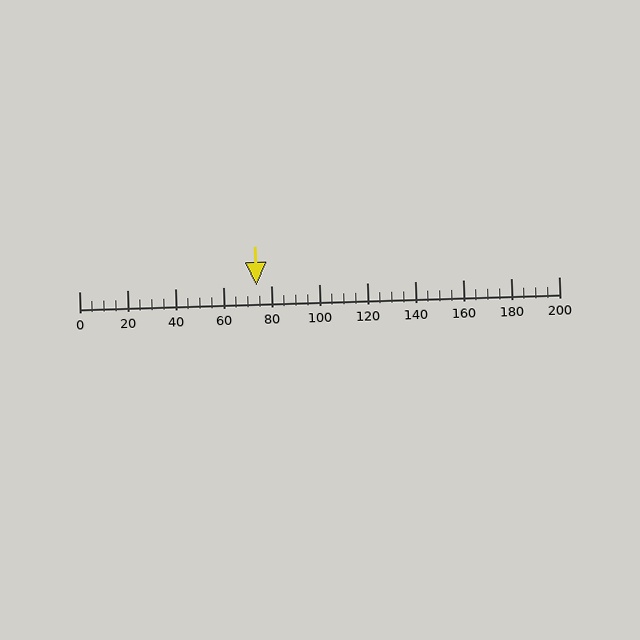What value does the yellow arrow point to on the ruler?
The yellow arrow points to approximately 74.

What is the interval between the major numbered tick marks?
The major tick marks are spaced 20 units apart.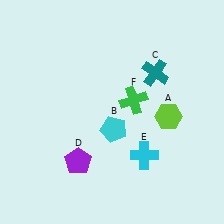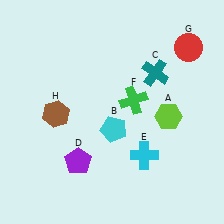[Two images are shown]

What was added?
A red circle (G), a brown hexagon (H) were added in Image 2.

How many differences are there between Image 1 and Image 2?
There are 2 differences between the two images.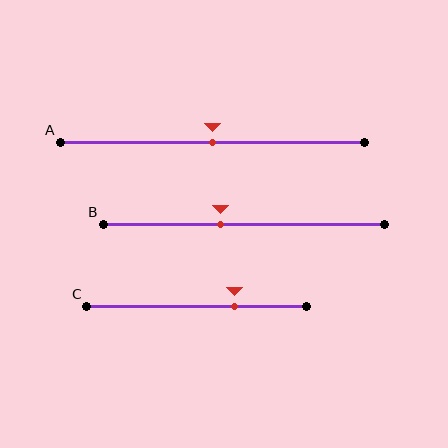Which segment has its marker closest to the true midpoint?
Segment A has its marker closest to the true midpoint.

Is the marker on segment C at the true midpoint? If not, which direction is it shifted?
No, the marker on segment C is shifted to the right by about 17% of the segment length.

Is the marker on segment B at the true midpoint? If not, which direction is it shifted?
No, the marker on segment B is shifted to the left by about 8% of the segment length.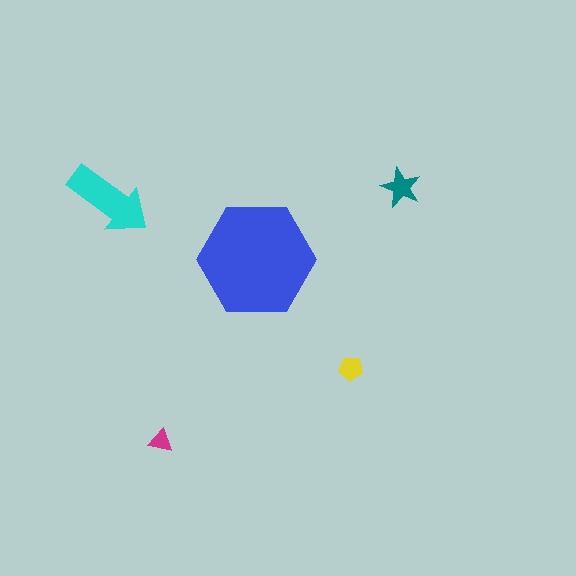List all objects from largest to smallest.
The blue hexagon, the cyan arrow, the teal star, the yellow pentagon, the magenta triangle.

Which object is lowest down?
The magenta triangle is bottommost.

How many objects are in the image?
There are 5 objects in the image.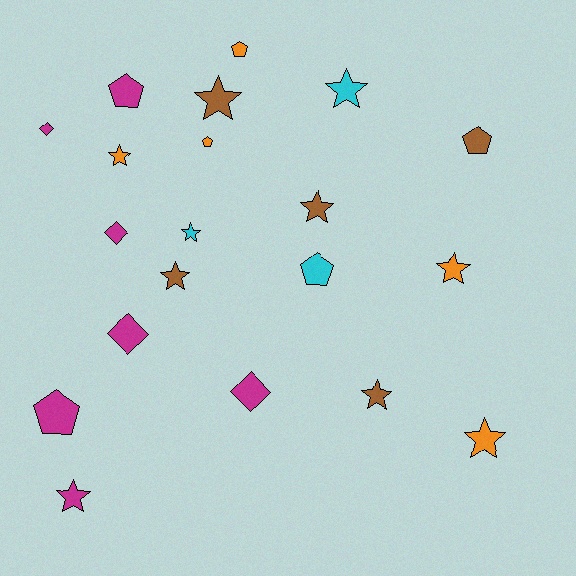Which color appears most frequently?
Magenta, with 7 objects.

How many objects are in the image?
There are 20 objects.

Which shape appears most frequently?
Star, with 10 objects.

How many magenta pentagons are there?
There are 2 magenta pentagons.